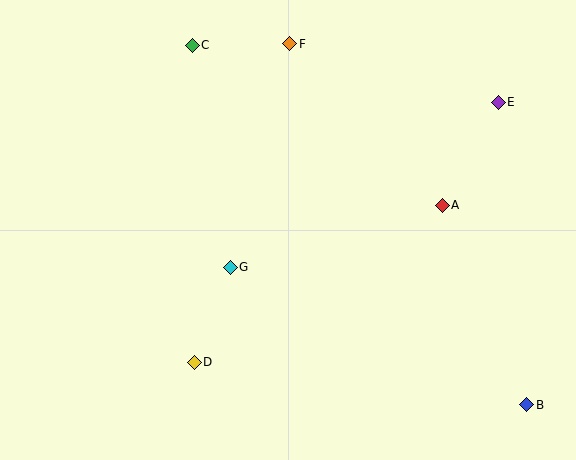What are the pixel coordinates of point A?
Point A is at (442, 205).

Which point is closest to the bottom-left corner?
Point D is closest to the bottom-left corner.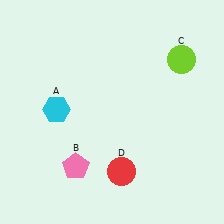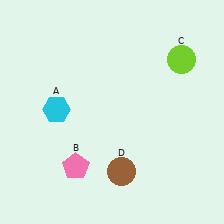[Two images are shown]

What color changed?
The circle (D) changed from red in Image 1 to brown in Image 2.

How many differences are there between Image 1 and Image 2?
There is 1 difference between the two images.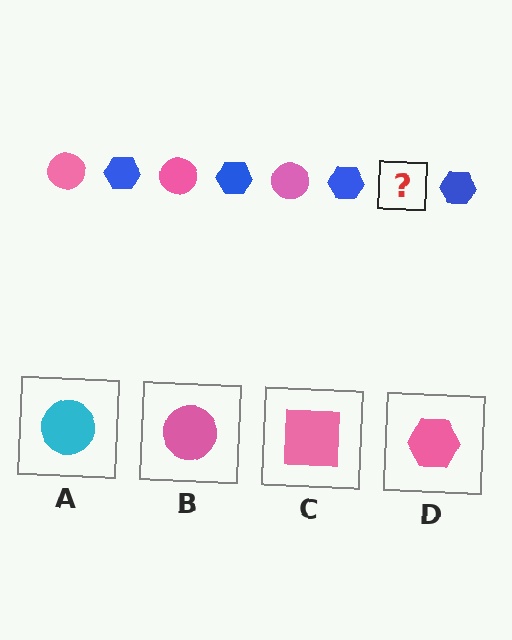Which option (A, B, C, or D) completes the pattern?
B.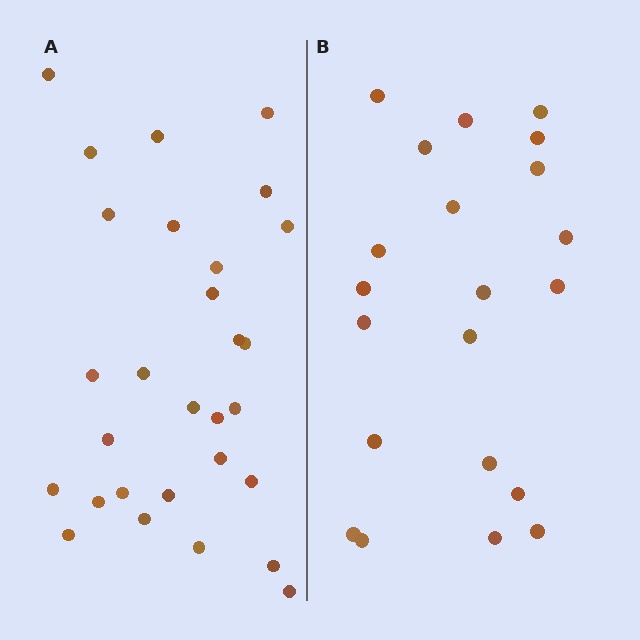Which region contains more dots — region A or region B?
Region A (the left region) has more dots.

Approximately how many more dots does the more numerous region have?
Region A has roughly 8 or so more dots than region B.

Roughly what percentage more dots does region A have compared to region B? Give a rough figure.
About 40% more.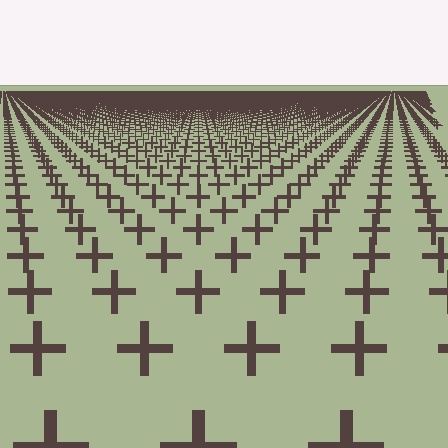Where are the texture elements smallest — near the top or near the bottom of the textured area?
Near the top.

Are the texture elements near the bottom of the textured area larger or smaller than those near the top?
Larger. Near the bottom, elements are closer to the viewer and appear at a bigger on-screen size.